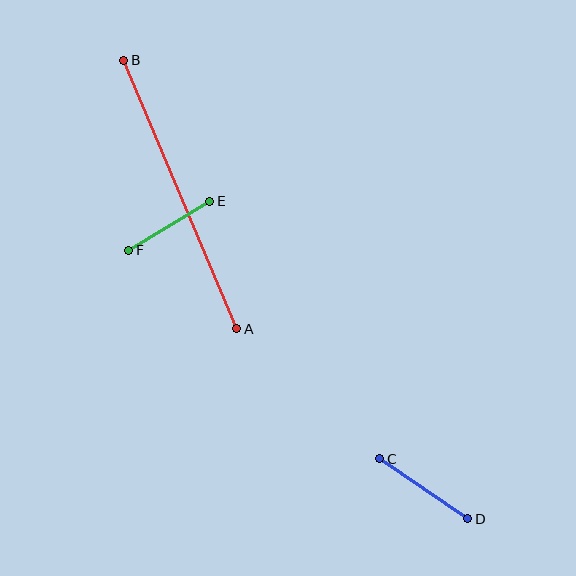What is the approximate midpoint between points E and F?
The midpoint is at approximately (169, 226) pixels.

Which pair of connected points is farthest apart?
Points A and B are farthest apart.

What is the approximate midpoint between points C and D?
The midpoint is at approximately (424, 489) pixels.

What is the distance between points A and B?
The distance is approximately 291 pixels.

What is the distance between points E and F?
The distance is approximately 95 pixels.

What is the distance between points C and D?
The distance is approximately 106 pixels.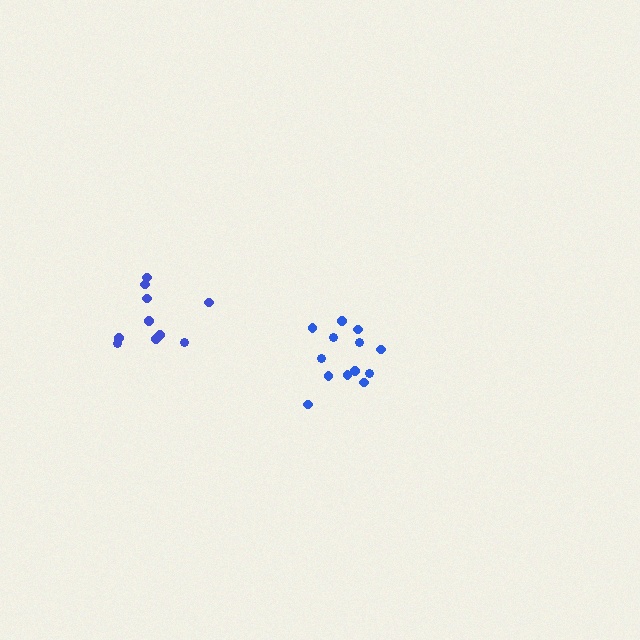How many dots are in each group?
Group 1: 13 dots, Group 2: 10 dots (23 total).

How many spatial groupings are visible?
There are 2 spatial groupings.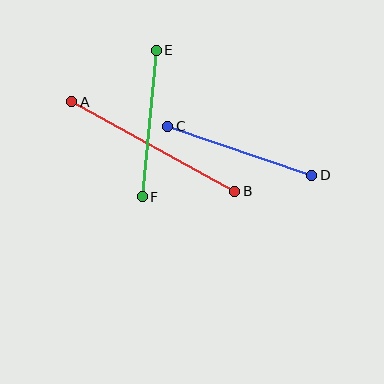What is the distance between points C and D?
The distance is approximately 152 pixels.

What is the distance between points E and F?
The distance is approximately 147 pixels.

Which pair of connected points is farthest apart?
Points A and B are farthest apart.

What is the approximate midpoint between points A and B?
The midpoint is at approximately (153, 146) pixels.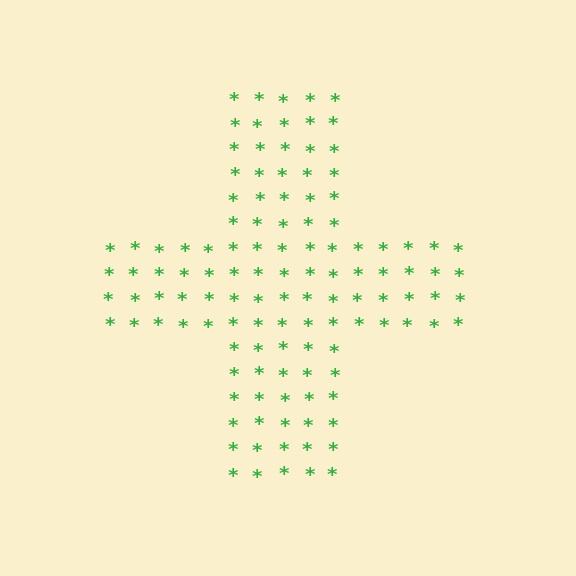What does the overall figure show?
The overall figure shows a cross.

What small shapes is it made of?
It is made of small asterisks.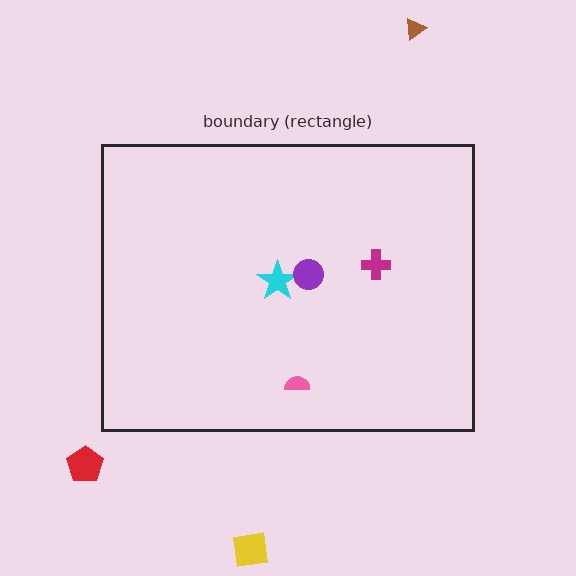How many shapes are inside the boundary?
4 inside, 3 outside.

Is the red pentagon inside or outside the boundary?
Outside.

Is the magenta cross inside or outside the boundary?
Inside.